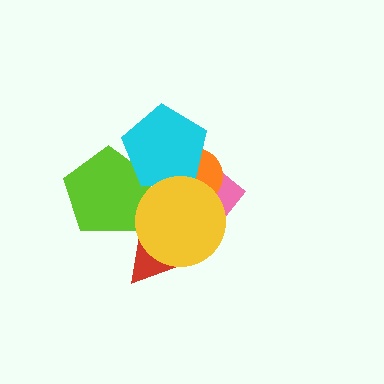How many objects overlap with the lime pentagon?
2 objects overlap with the lime pentagon.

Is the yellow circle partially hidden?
No, no other shape covers it.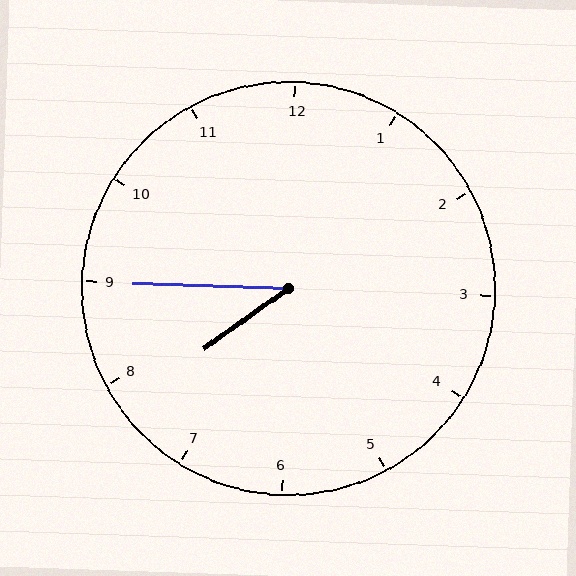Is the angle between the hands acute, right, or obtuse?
It is acute.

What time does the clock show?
7:45.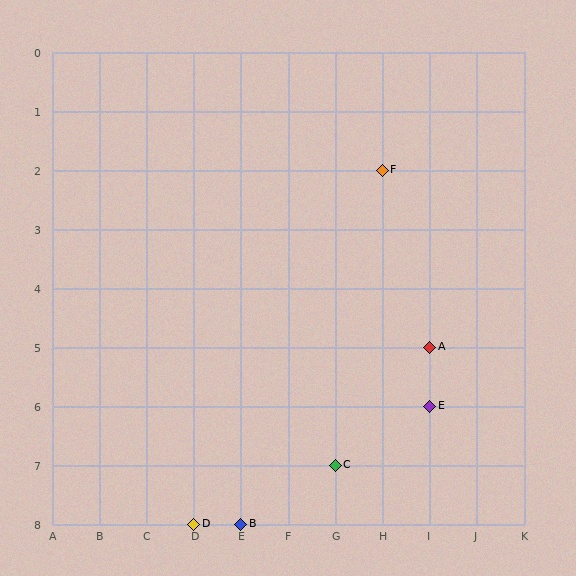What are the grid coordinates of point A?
Point A is at grid coordinates (I, 5).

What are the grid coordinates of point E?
Point E is at grid coordinates (I, 6).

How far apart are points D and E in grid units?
Points D and E are 5 columns and 2 rows apart (about 5.4 grid units diagonally).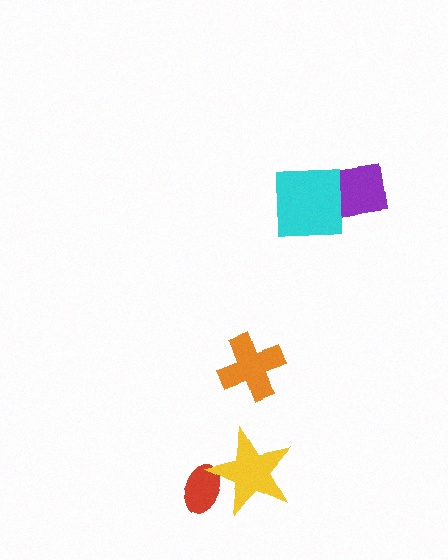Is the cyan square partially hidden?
No, no other shape covers it.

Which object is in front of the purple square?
The cyan square is in front of the purple square.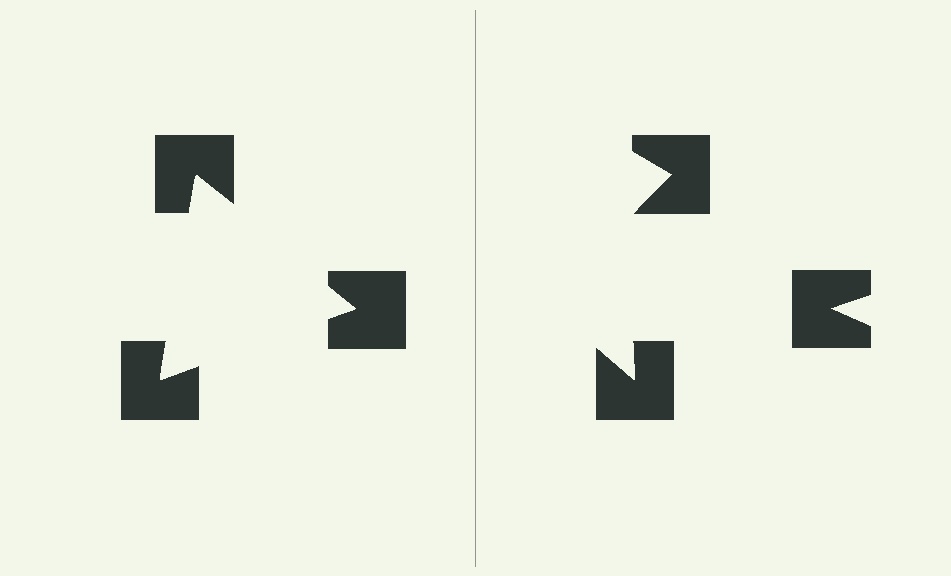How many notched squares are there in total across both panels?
6 — 3 on each side.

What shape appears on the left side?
An illusory triangle.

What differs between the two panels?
The notched squares are positioned identically on both sides; only the wedge orientations differ. On the left they align to a triangle; on the right they are misaligned.